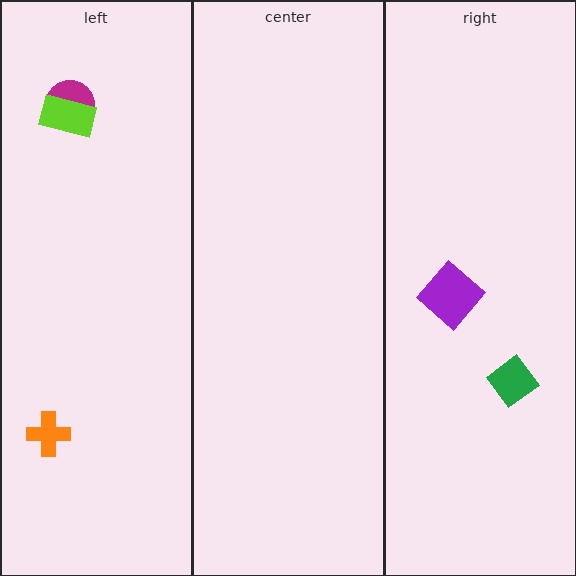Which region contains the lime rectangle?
The left region.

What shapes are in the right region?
The purple diamond, the green diamond.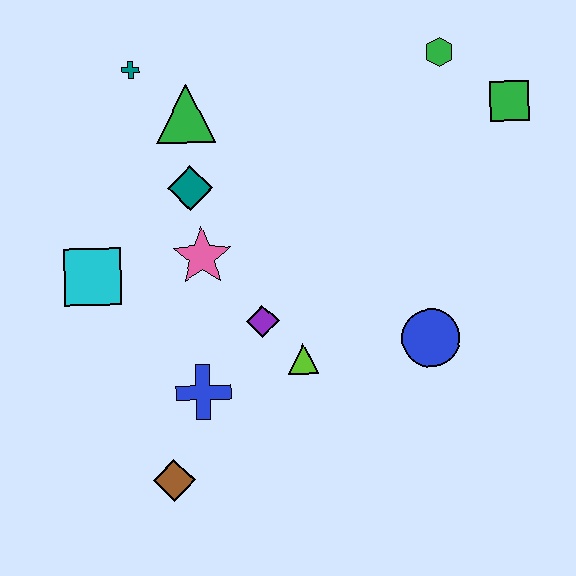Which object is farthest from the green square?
The brown diamond is farthest from the green square.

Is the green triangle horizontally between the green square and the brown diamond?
Yes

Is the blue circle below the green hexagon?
Yes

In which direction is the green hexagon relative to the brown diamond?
The green hexagon is above the brown diamond.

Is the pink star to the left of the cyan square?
No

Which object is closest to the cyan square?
The pink star is closest to the cyan square.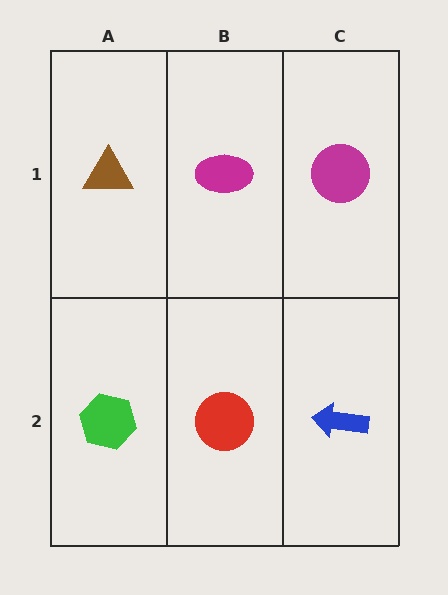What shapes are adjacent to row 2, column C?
A magenta circle (row 1, column C), a red circle (row 2, column B).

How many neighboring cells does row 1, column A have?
2.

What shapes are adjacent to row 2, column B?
A magenta ellipse (row 1, column B), a green hexagon (row 2, column A), a blue arrow (row 2, column C).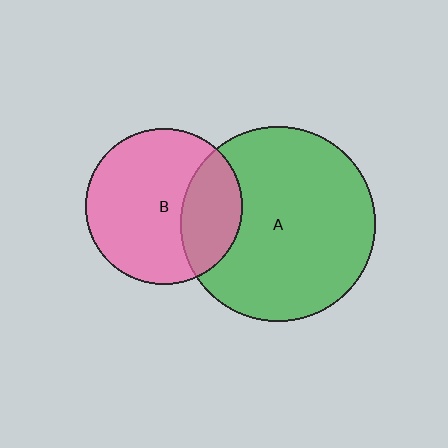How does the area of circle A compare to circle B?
Approximately 1.6 times.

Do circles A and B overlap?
Yes.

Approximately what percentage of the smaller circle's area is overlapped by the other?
Approximately 30%.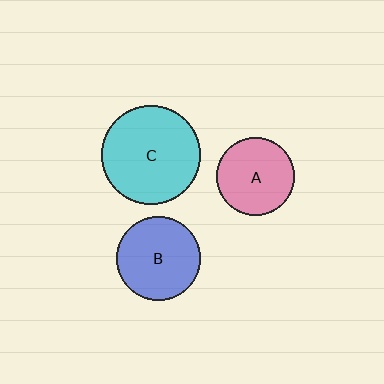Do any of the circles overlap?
No, none of the circles overlap.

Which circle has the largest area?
Circle C (cyan).